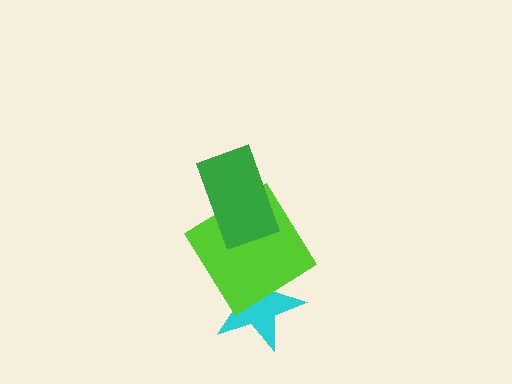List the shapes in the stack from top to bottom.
From top to bottom: the green rectangle, the lime diamond, the cyan star.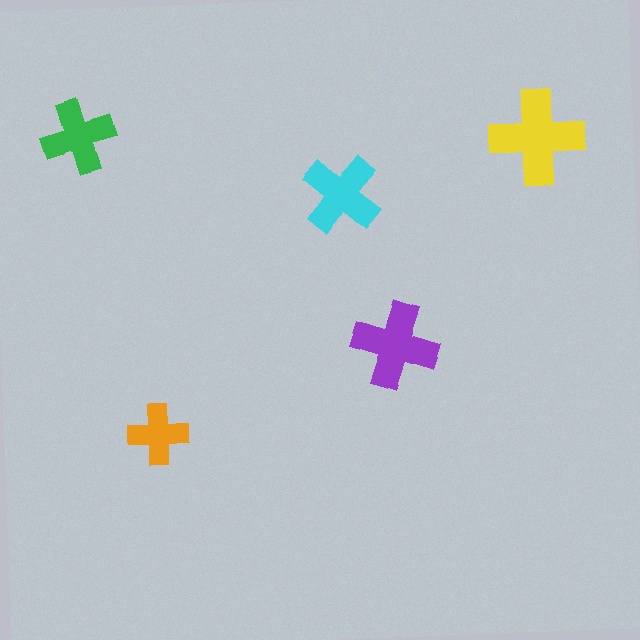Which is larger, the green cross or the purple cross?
The purple one.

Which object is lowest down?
The orange cross is bottommost.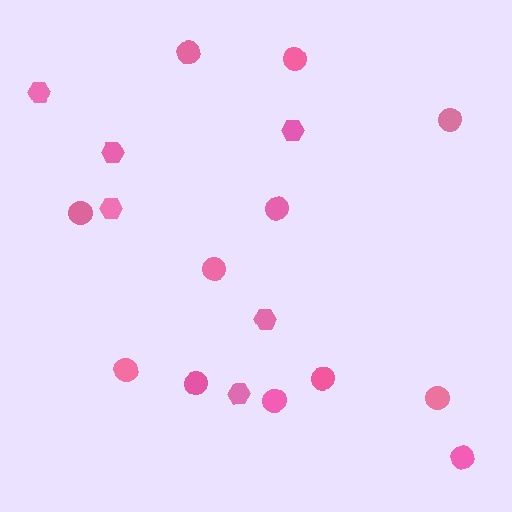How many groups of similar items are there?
There are 2 groups: one group of hexagons (6) and one group of circles (12).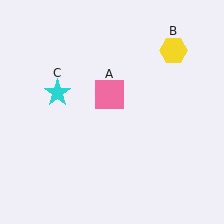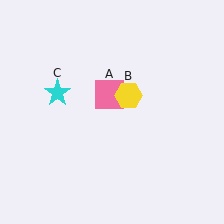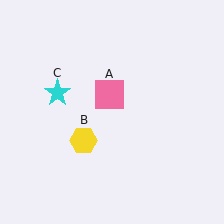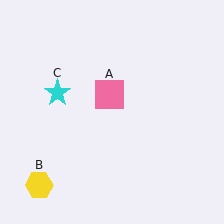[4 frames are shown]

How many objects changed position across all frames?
1 object changed position: yellow hexagon (object B).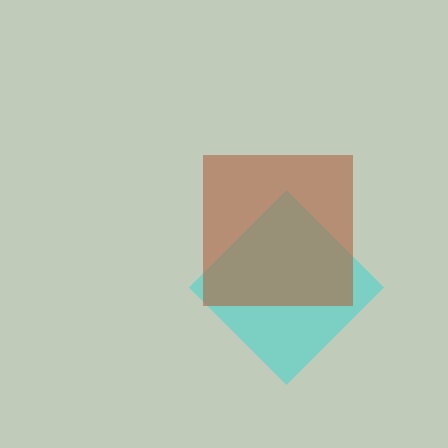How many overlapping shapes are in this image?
There are 2 overlapping shapes in the image.